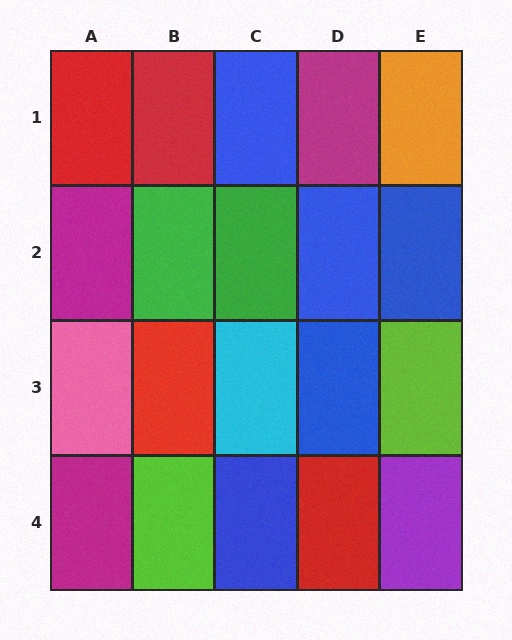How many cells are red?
4 cells are red.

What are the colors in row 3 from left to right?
Pink, red, cyan, blue, lime.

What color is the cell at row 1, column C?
Blue.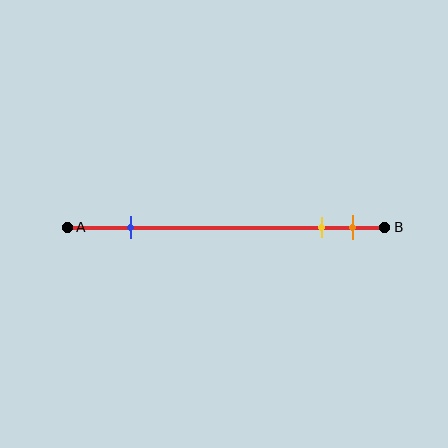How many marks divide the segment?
There are 3 marks dividing the segment.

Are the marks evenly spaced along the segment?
No, the marks are not evenly spaced.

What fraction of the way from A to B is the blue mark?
The blue mark is approximately 20% (0.2) of the way from A to B.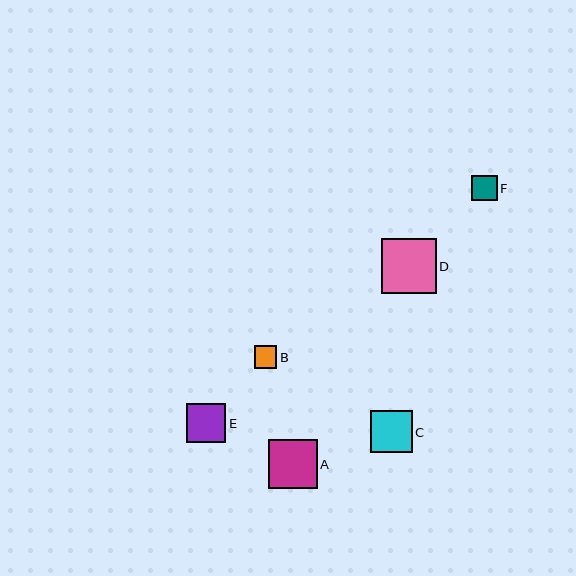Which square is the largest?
Square D is the largest with a size of approximately 55 pixels.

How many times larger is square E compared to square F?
Square E is approximately 1.6 times the size of square F.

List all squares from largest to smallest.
From largest to smallest: D, A, C, E, F, B.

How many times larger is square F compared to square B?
Square F is approximately 1.1 times the size of square B.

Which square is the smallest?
Square B is the smallest with a size of approximately 22 pixels.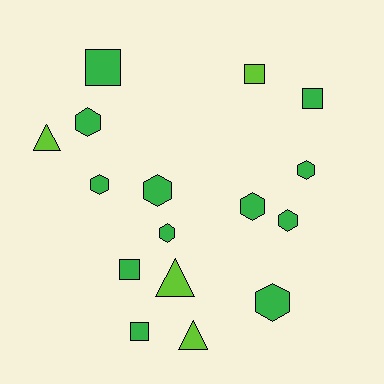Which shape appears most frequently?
Hexagon, with 8 objects.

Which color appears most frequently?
Green, with 12 objects.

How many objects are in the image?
There are 16 objects.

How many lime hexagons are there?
There are no lime hexagons.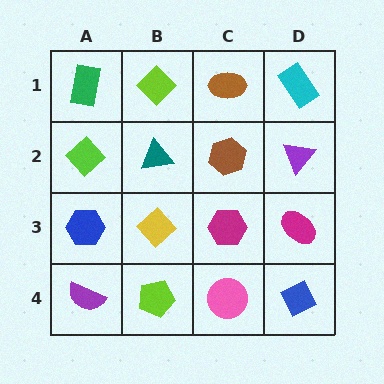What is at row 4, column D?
A blue diamond.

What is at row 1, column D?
A cyan rectangle.